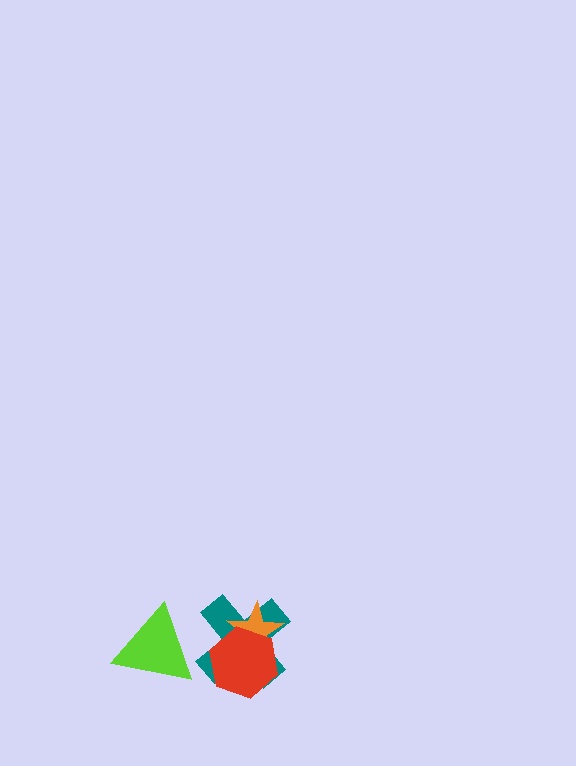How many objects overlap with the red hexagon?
2 objects overlap with the red hexagon.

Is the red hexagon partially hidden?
No, no other shape covers it.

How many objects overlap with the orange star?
2 objects overlap with the orange star.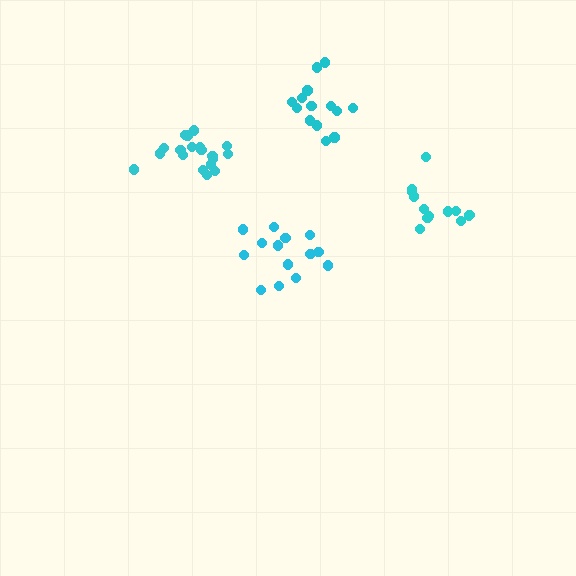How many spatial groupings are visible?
There are 4 spatial groupings.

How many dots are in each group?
Group 1: 14 dots, Group 2: 14 dots, Group 3: 19 dots, Group 4: 13 dots (60 total).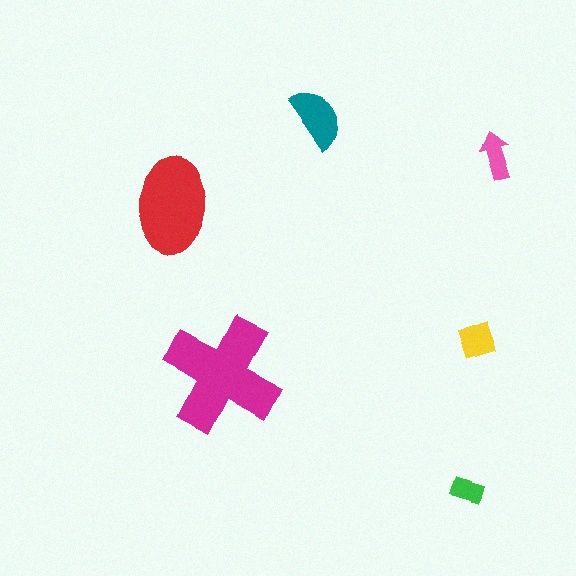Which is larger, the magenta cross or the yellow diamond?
The magenta cross.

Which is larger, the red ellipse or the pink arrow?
The red ellipse.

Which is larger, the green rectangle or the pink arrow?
The pink arrow.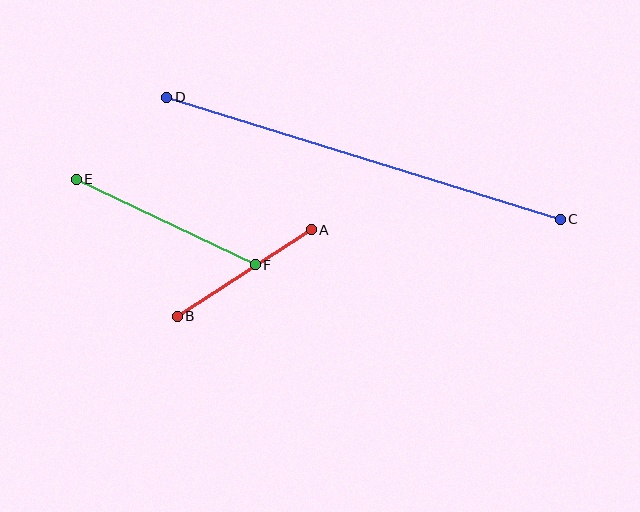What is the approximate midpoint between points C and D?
The midpoint is at approximately (364, 158) pixels.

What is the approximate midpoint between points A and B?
The midpoint is at approximately (244, 273) pixels.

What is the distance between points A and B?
The distance is approximately 159 pixels.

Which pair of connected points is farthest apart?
Points C and D are farthest apart.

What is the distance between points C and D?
The distance is approximately 412 pixels.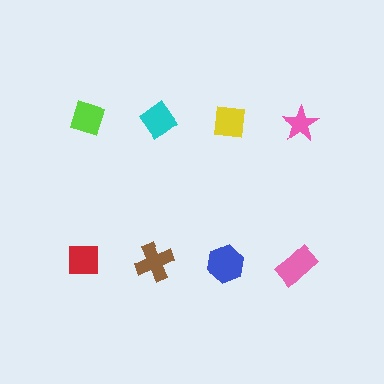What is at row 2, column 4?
A pink rectangle.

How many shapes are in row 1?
4 shapes.